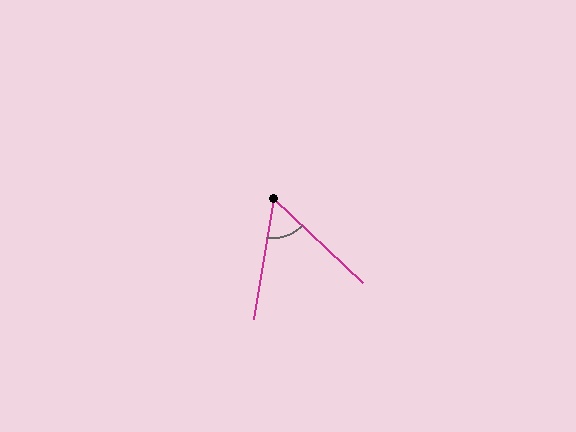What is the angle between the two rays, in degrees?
Approximately 56 degrees.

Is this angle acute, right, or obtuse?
It is acute.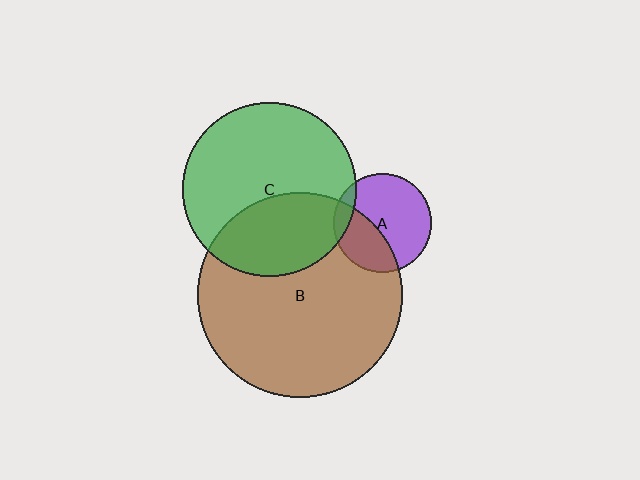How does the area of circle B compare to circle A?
Approximately 4.4 times.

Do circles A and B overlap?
Yes.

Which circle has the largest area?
Circle B (brown).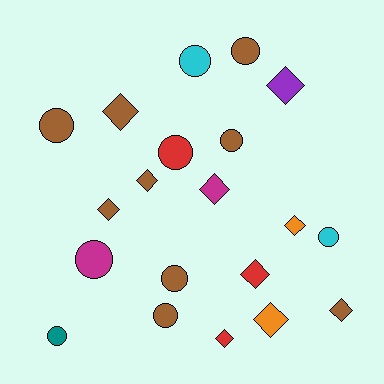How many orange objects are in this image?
There are 2 orange objects.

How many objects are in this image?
There are 20 objects.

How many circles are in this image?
There are 10 circles.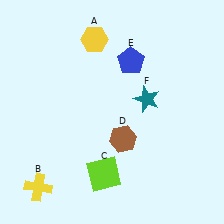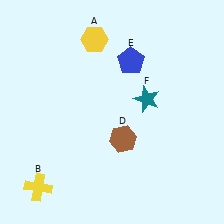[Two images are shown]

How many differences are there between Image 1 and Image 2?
There is 1 difference between the two images.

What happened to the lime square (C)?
The lime square (C) was removed in Image 2. It was in the bottom-left area of Image 1.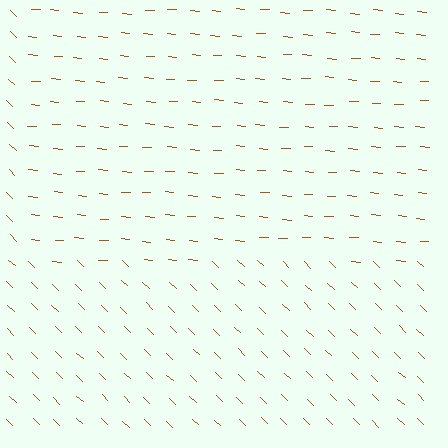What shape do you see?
I see a rectangle.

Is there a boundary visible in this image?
Yes, there is a texture boundary formed by a change in line orientation.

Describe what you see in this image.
The image is filled with small brown line segments. A rectangle region in the image has lines oriented differently from the surrounding lines, creating a visible texture boundary.